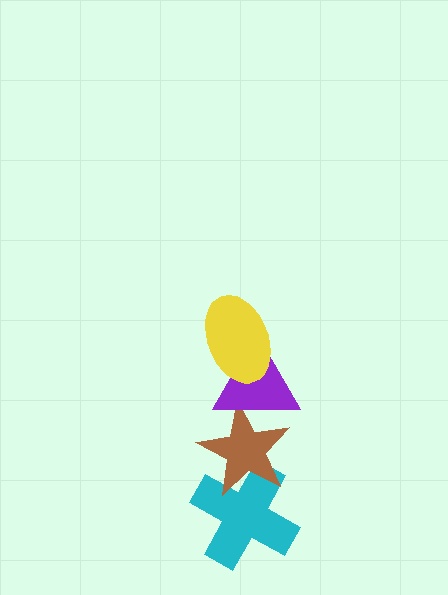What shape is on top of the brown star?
The purple triangle is on top of the brown star.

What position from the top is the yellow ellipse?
The yellow ellipse is 1st from the top.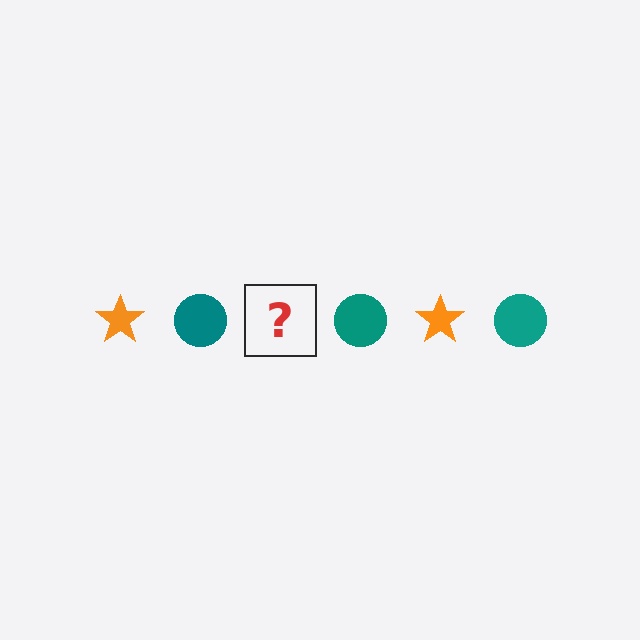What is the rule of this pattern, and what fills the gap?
The rule is that the pattern alternates between orange star and teal circle. The gap should be filled with an orange star.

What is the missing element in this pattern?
The missing element is an orange star.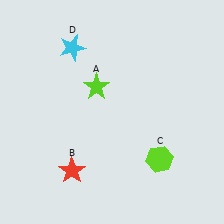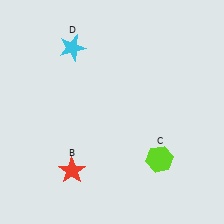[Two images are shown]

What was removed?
The lime star (A) was removed in Image 2.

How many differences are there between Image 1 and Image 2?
There is 1 difference between the two images.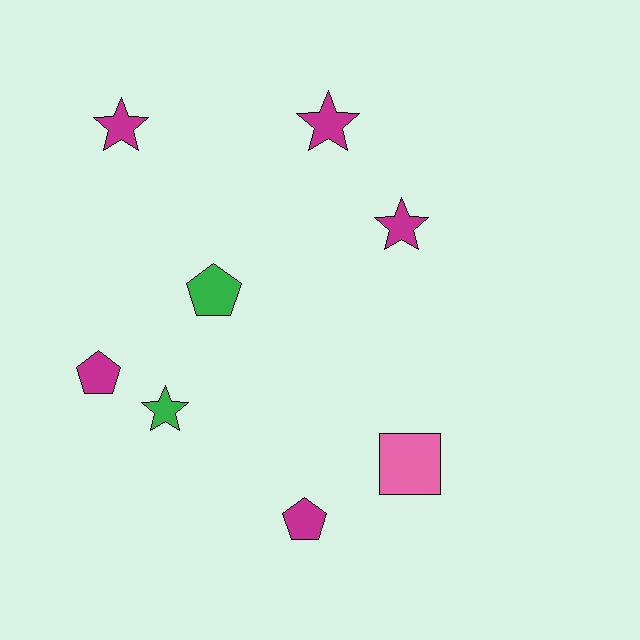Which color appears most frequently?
Magenta, with 5 objects.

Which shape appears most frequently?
Star, with 4 objects.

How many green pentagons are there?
There is 1 green pentagon.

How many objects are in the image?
There are 8 objects.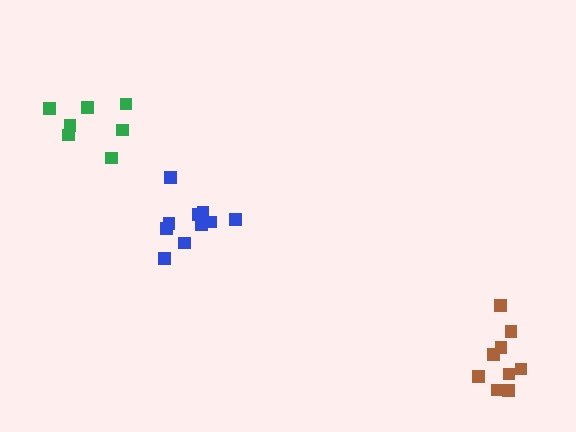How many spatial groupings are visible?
There are 3 spatial groupings.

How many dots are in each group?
Group 1: 9 dots, Group 2: 11 dots, Group 3: 7 dots (27 total).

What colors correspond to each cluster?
The clusters are colored: brown, blue, green.